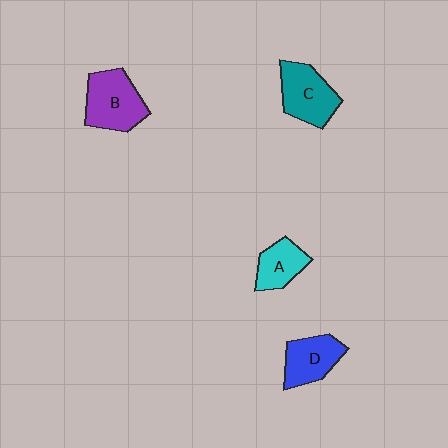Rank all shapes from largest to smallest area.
From largest to smallest: B (purple), C (teal), D (blue), A (cyan).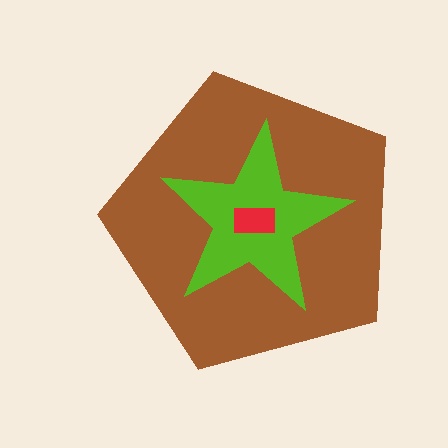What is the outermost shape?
The brown pentagon.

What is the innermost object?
The red rectangle.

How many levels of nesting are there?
3.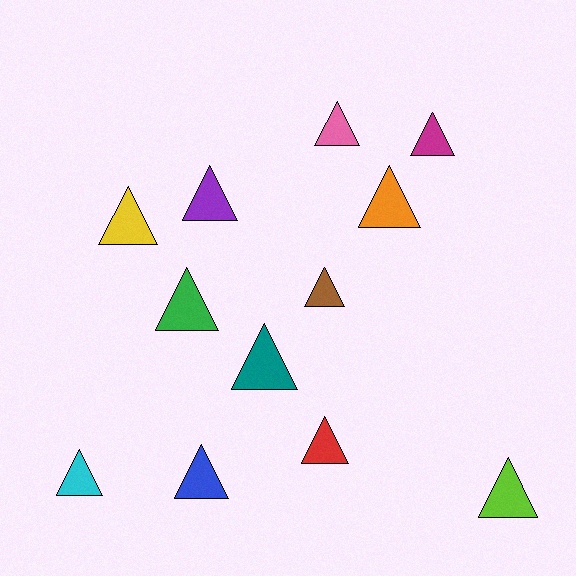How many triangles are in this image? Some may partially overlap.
There are 12 triangles.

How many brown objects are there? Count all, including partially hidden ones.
There is 1 brown object.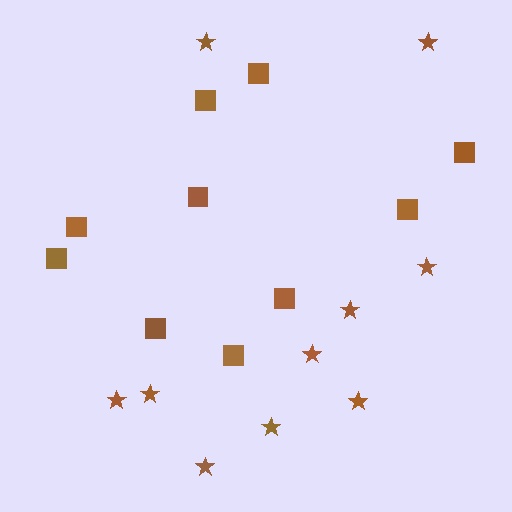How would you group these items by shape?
There are 2 groups: one group of squares (10) and one group of stars (10).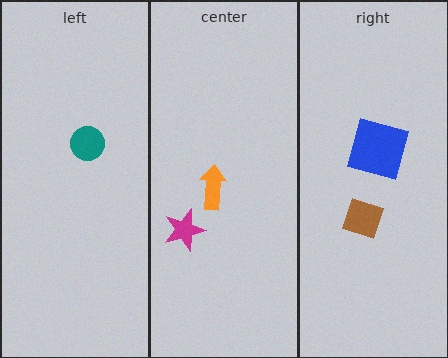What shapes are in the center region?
The magenta star, the orange arrow.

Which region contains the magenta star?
The center region.